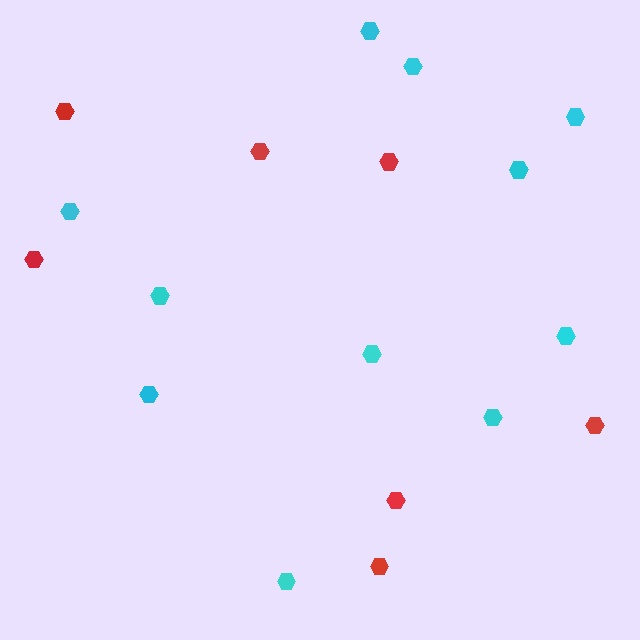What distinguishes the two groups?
There are 2 groups: one group of red hexagons (7) and one group of cyan hexagons (11).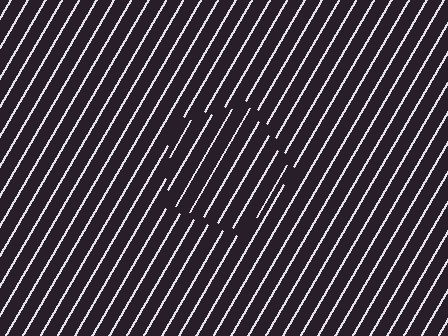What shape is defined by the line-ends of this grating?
An illusory pentagon. The interior of the shape contains the same grating, shifted by half a period — the contour is defined by the phase discontinuity where line-ends from the inner and outer gratings abut.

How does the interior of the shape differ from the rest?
The interior of the shape contains the same grating, shifted by half a period — the contour is defined by the phase discontinuity where line-ends from the inner and outer gratings abut.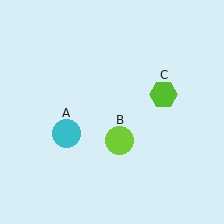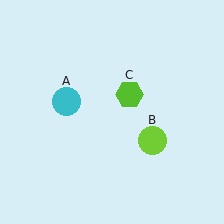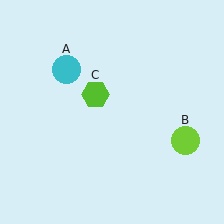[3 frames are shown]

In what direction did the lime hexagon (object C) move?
The lime hexagon (object C) moved left.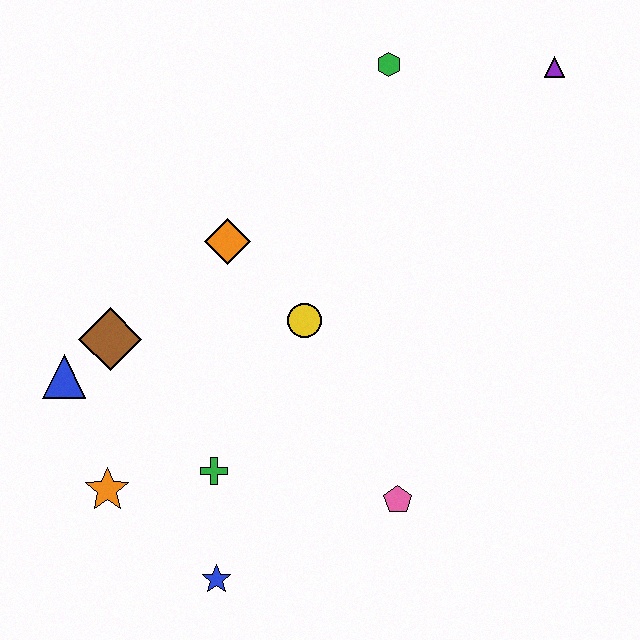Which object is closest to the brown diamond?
The blue triangle is closest to the brown diamond.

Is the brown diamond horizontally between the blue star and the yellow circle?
No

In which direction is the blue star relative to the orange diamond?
The blue star is below the orange diamond.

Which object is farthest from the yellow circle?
The purple triangle is farthest from the yellow circle.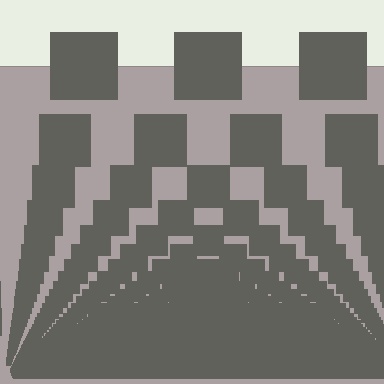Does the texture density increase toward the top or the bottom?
Density increases toward the bottom.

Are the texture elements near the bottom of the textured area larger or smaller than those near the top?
Smaller. The gradient is inverted — elements near the bottom are smaller and denser.